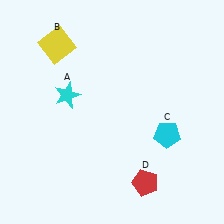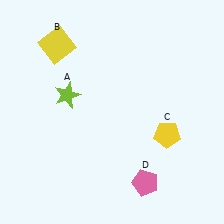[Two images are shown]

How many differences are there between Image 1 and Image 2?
There are 3 differences between the two images.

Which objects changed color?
A changed from cyan to lime. C changed from cyan to yellow. D changed from red to pink.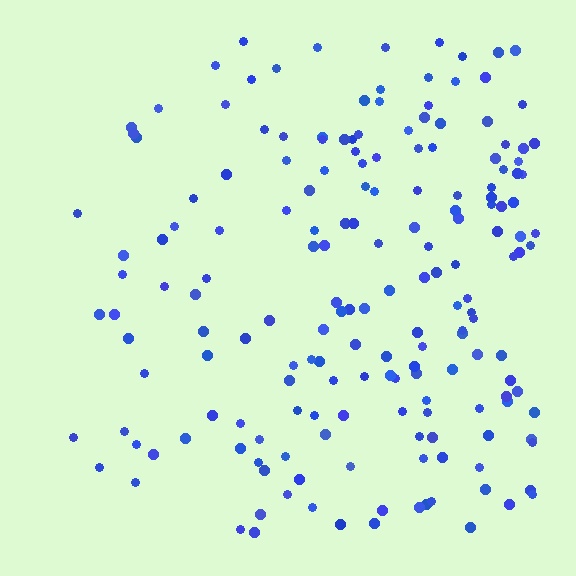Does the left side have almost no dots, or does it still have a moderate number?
Still a moderate number, just noticeably fewer than the right.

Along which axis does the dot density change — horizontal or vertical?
Horizontal.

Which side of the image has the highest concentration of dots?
The right.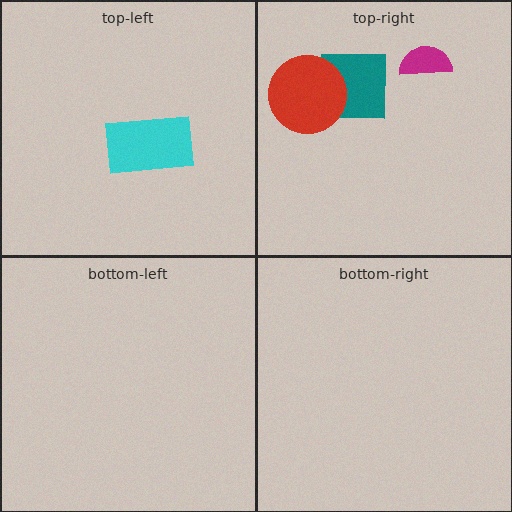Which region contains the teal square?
The top-right region.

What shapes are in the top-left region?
The cyan rectangle.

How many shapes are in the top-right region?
3.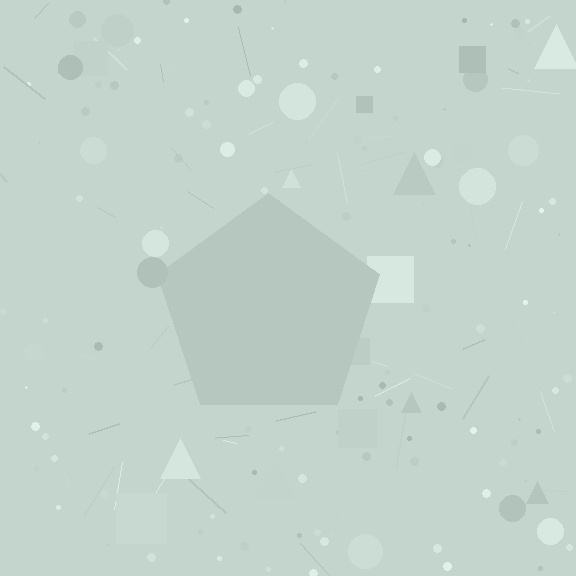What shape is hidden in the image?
A pentagon is hidden in the image.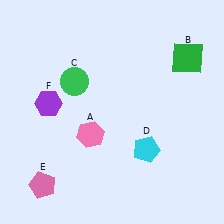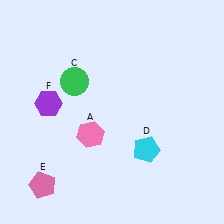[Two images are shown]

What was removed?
The green square (B) was removed in Image 2.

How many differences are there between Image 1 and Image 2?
There is 1 difference between the two images.